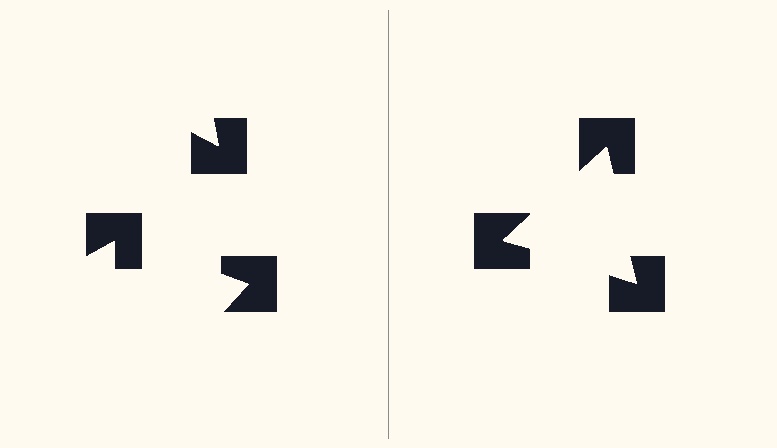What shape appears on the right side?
An illusory triangle.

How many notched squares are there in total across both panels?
6 — 3 on each side.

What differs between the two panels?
The notched squares are positioned identically on both sides; only the wedge orientations differ. On the right they align to a triangle; on the left they are misaligned.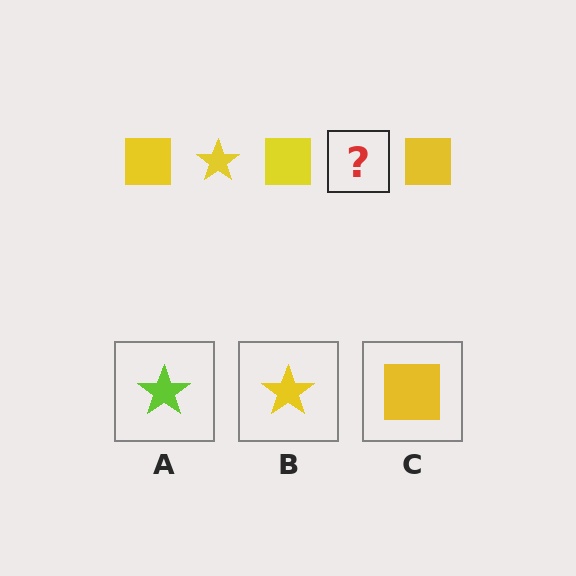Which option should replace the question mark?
Option B.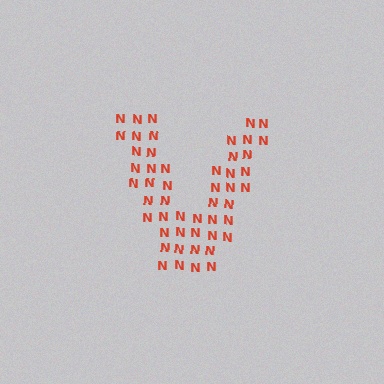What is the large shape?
The large shape is the letter V.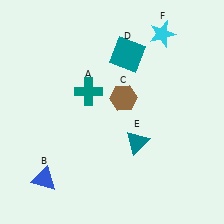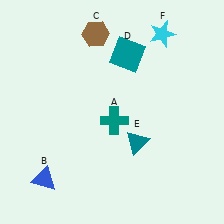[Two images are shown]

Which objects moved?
The objects that moved are: the teal cross (A), the brown hexagon (C).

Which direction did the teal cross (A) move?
The teal cross (A) moved down.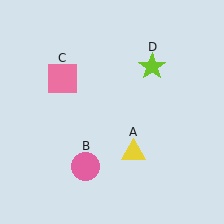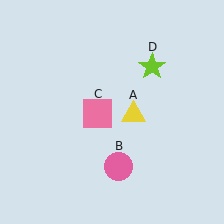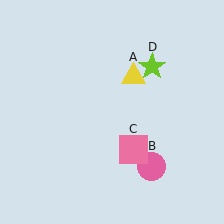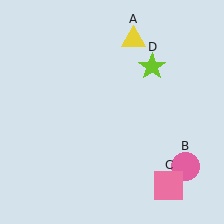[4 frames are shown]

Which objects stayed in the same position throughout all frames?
Lime star (object D) remained stationary.